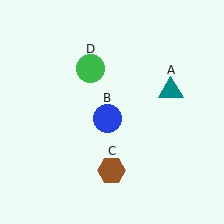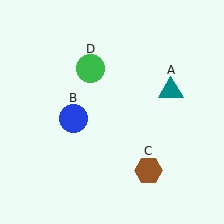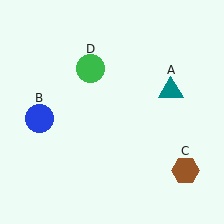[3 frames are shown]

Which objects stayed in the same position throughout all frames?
Teal triangle (object A) and green circle (object D) remained stationary.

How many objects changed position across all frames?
2 objects changed position: blue circle (object B), brown hexagon (object C).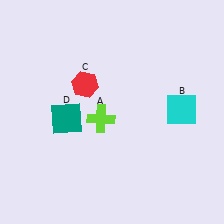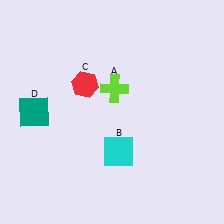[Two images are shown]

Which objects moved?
The objects that moved are: the lime cross (A), the cyan square (B), the teal square (D).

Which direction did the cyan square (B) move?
The cyan square (B) moved left.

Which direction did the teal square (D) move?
The teal square (D) moved left.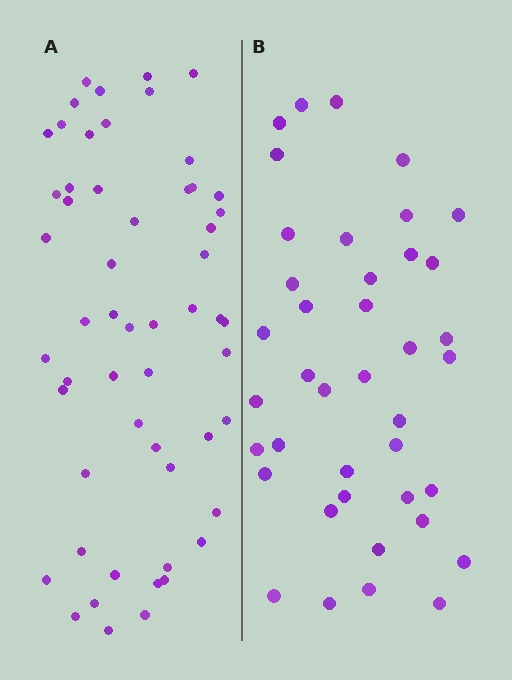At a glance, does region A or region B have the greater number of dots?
Region A (the left region) has more dots.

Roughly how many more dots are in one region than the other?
Region A has approximately 15 more dots than region B.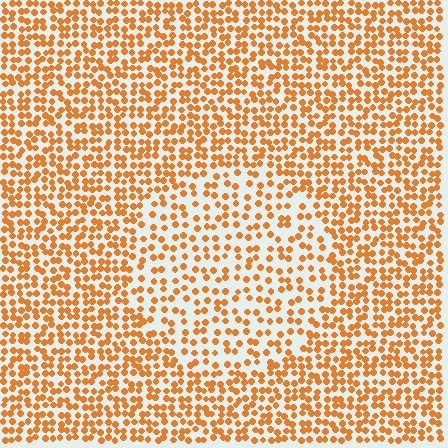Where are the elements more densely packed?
The elements are more densely packed outside the circle boundary.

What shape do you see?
I see a circle.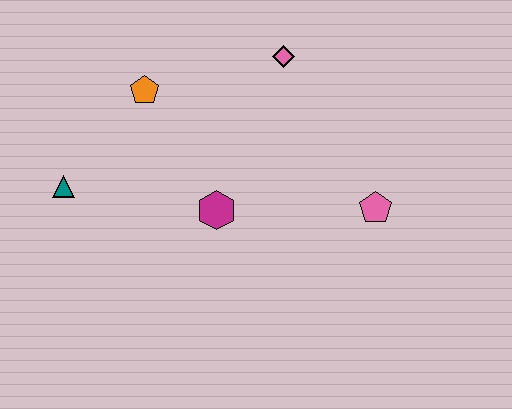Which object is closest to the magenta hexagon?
The orange pentagon is closest to the magenta hexagon.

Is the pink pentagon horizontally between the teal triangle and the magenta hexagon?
No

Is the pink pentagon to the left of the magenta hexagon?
No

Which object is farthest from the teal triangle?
The pink pentagon is farthest from the teal triangle.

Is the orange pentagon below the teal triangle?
No